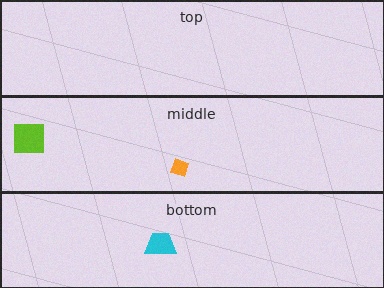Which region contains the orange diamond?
The middle region.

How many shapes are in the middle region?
2.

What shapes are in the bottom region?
The cyan trapezoid.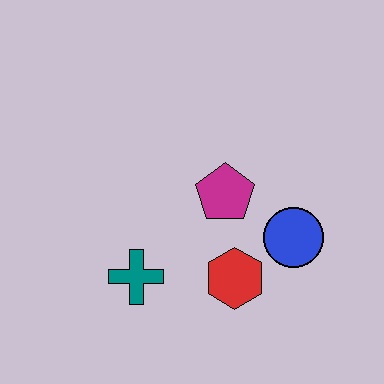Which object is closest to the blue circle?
The red hexagon is closest to the blue circle.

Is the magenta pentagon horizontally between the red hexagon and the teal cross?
Yes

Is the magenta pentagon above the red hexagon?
Yes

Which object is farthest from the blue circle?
The teal cross is farthest from the blue circle.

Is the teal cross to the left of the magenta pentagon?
Yes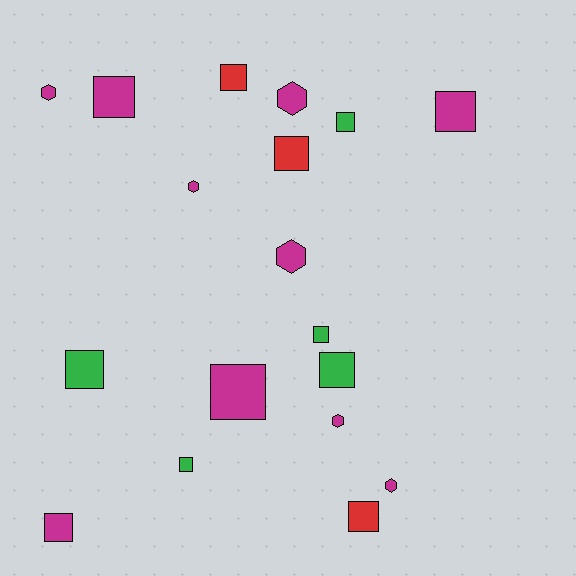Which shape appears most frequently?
Square, with 12 objects.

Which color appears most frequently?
Magenta, with 10 objects.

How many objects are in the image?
There are 18 objects.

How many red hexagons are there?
There are no red hexagons.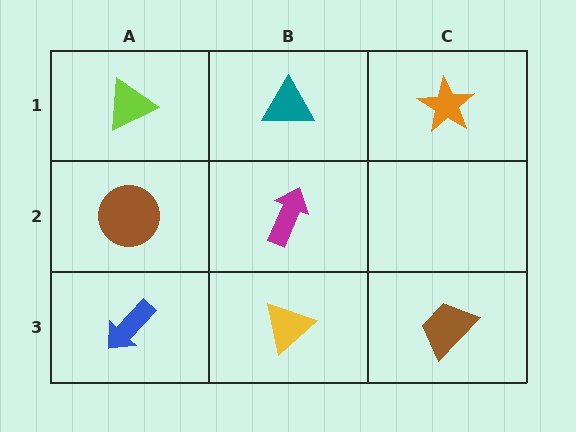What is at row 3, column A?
A blue arrow.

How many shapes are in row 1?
3 shapes.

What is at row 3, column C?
A brown trapezoid.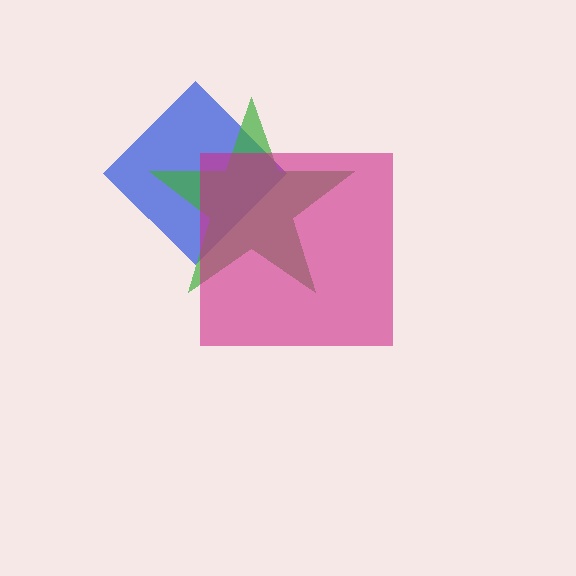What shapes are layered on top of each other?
The layered shapes are: a blue diamond, a green star, a magenta square.